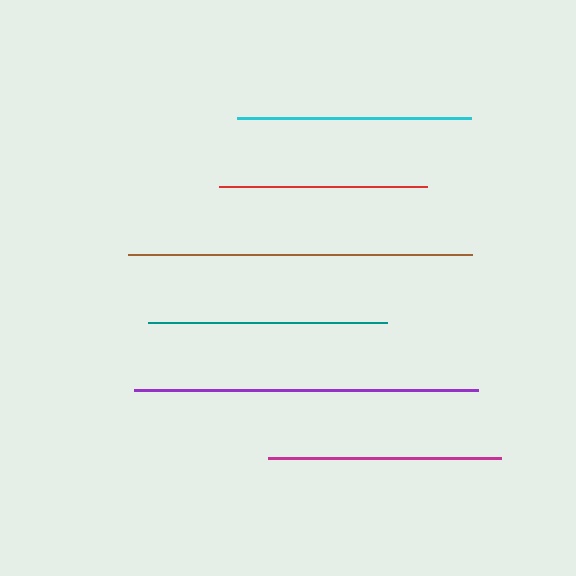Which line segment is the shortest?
The red line is the shortest at approximately 208 pixels.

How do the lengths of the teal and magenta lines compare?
The teal and magenta lines are approximately the same length.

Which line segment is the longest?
The purple line is the longest at approximately 344 pixels.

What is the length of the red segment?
The red segment is approximately 208 pixels long.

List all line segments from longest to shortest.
From longest to shortest: purple, brown, teal, cyan, magenta, red.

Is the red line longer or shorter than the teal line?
The teal line is longer than the red line.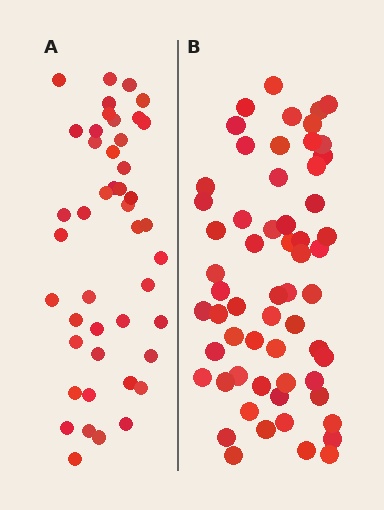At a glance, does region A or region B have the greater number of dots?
Region B (the right region) has more dots.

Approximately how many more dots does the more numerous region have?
Region B has approximately 15 more dots than region A.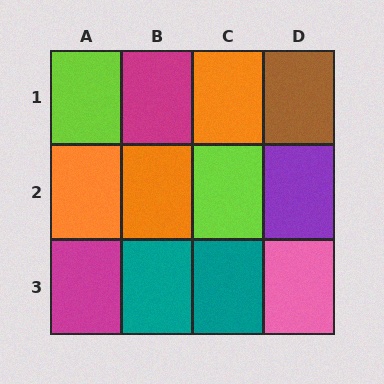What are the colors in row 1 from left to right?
Lime, magenta, orange, brown.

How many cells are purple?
1 cell is purple.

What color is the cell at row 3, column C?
Teal.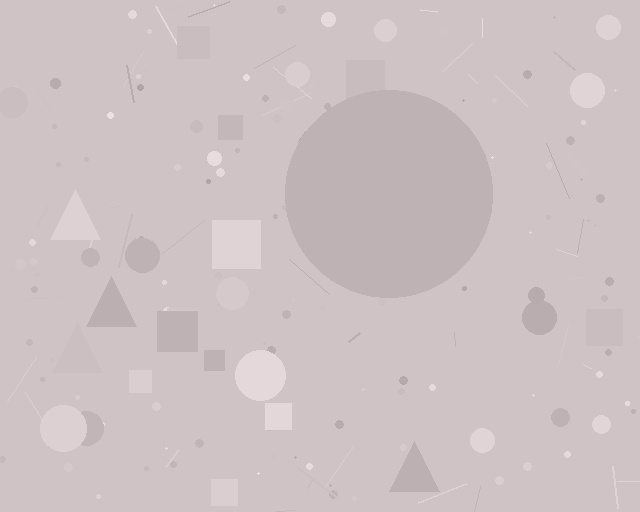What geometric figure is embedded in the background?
A circle is embedded in the background.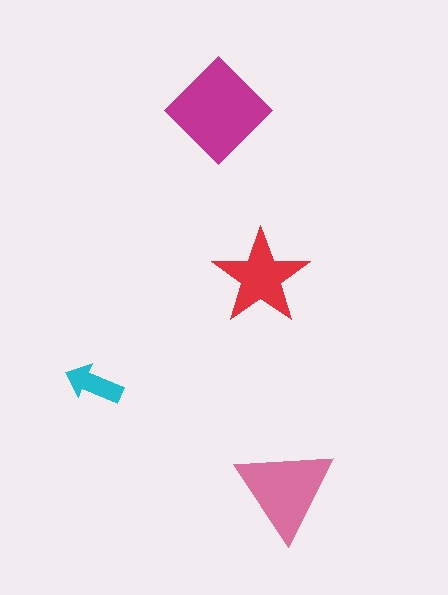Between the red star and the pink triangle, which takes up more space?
The pink triangle.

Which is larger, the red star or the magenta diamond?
The magenta diamond.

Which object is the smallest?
The cyan arrow.